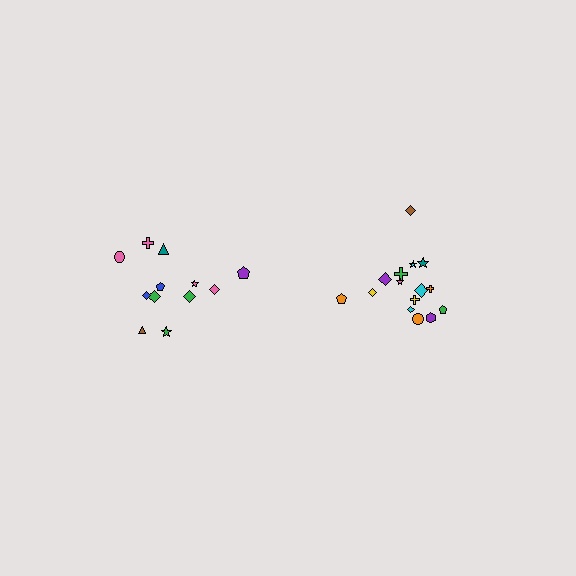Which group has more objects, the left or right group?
The right group.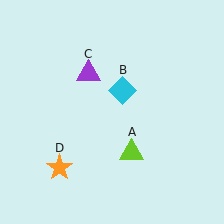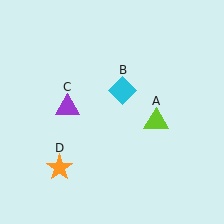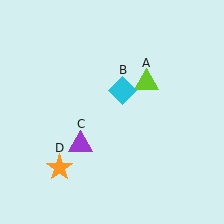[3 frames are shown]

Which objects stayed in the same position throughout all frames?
Cyan diamond (object B) and orange star (object D) remained stationary.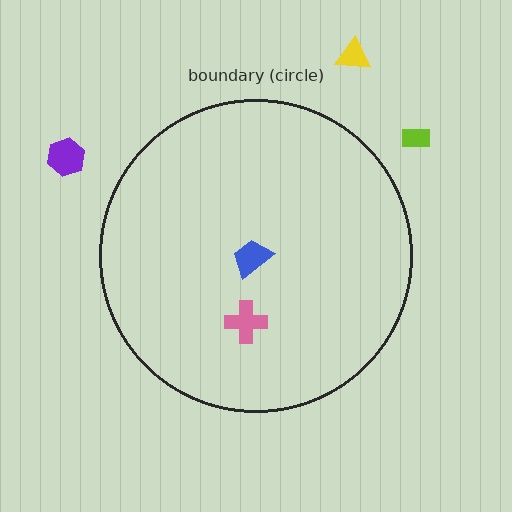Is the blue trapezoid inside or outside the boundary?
Inside.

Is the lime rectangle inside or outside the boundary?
Outside.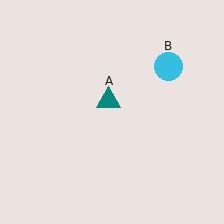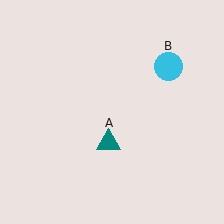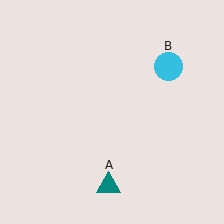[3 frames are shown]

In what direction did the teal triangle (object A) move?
The teal triangle (object A) moved down.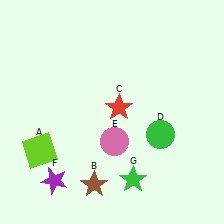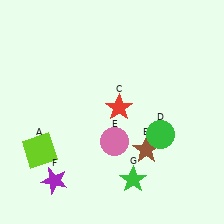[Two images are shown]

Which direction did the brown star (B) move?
The brown star (B) moved right.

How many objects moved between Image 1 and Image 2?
1 object moved between the two images.